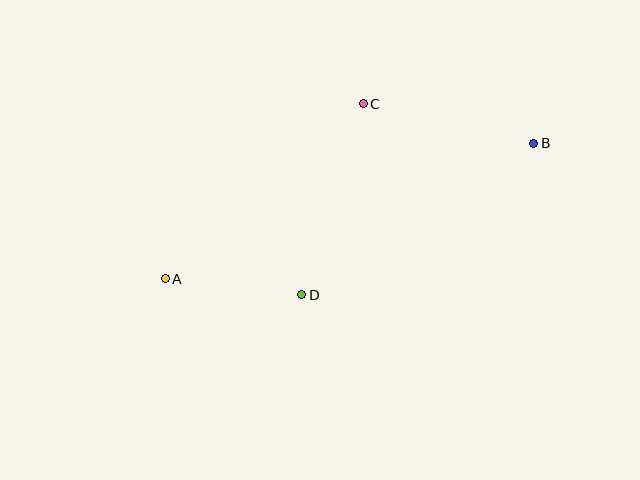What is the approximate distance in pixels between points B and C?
The distance between B and C is approximately 175 pixels.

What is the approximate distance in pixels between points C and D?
The distance between C and D is approximately 201 pixels.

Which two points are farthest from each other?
Points A and B are farthest from each other.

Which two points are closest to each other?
Points A and D are closest to each other.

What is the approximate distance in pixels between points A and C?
The distance between A and C is approximately 264 pixels.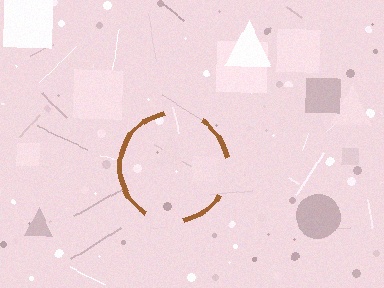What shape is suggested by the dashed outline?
The dashed outline suggests a circle.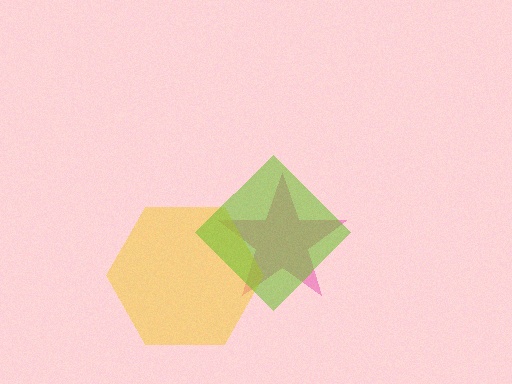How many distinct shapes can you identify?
There are 3 distinct shapes: a pink star, a yellow hexagon, a lime diamond.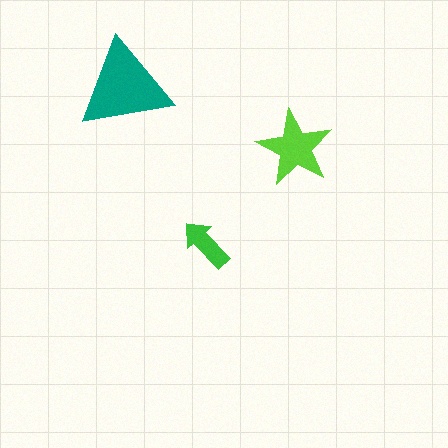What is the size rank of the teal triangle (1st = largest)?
1st.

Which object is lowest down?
The green arrow is bottommost.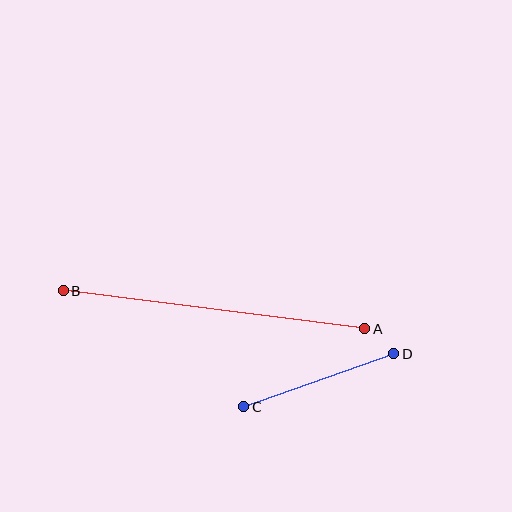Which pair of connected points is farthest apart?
Points A and B are farthest apart.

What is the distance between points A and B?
The distance is approximately 304 pixels.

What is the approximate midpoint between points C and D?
The midpoint is at approximately (319, 380) pixels.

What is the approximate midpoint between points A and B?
The midpoint is at approximately (214, 310) pixels.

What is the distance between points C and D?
The distance is approximately 159 pixels.